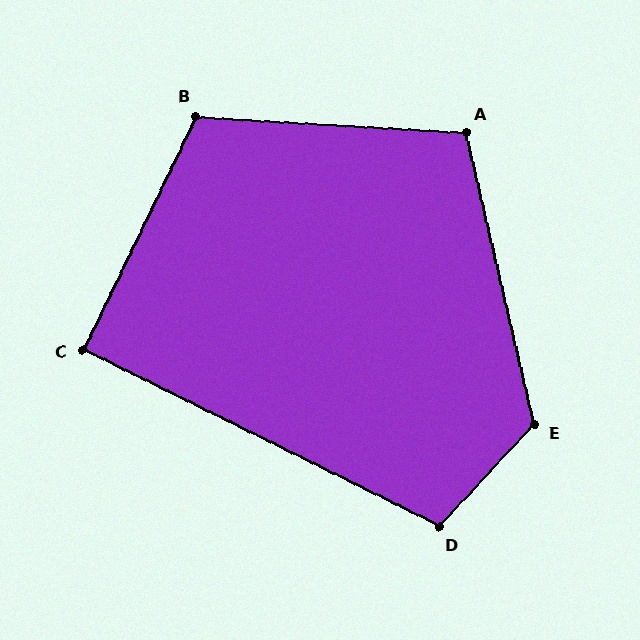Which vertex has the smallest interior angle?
C, at approximately 91 degrees.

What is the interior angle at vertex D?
Approximately 107 degrees (obtuse).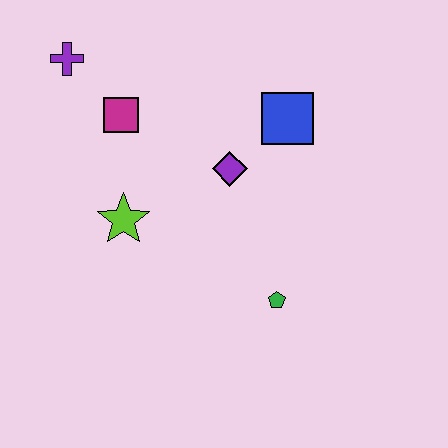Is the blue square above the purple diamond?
Yes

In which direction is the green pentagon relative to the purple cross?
The green pentagon is below the purple cross.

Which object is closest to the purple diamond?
The blue square is closest to the purple diamond.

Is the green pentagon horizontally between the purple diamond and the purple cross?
No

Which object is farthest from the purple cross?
The green pentagon is farthest from the purple cross.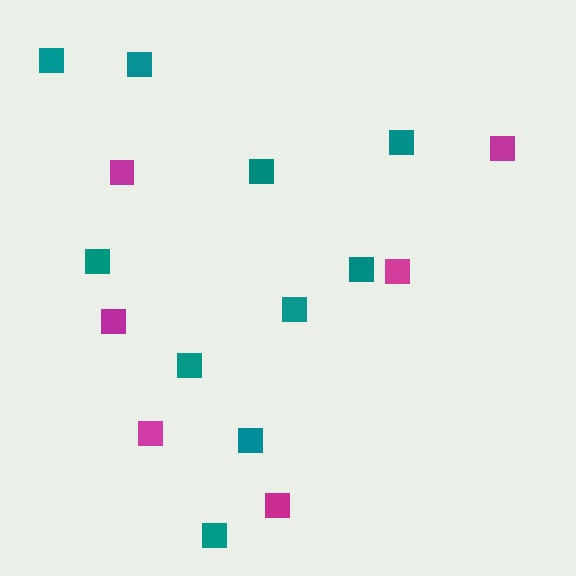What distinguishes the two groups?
There are 2 groups: one group of magenta squares (6) and one group of teal squares (10).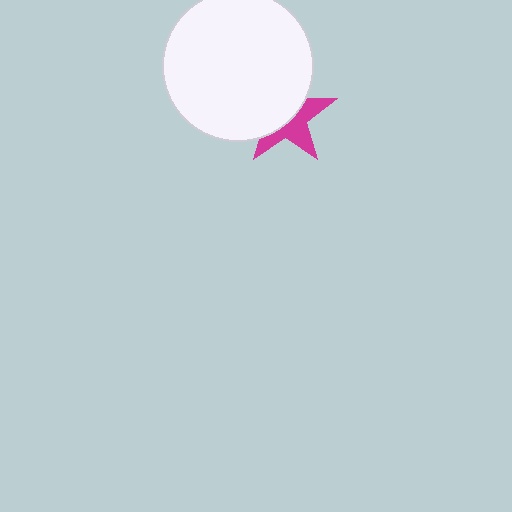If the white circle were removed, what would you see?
You would see the complete magenta star.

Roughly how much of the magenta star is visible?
A small part of it is visible (roughly 45%).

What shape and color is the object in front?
The object in front is a white circle.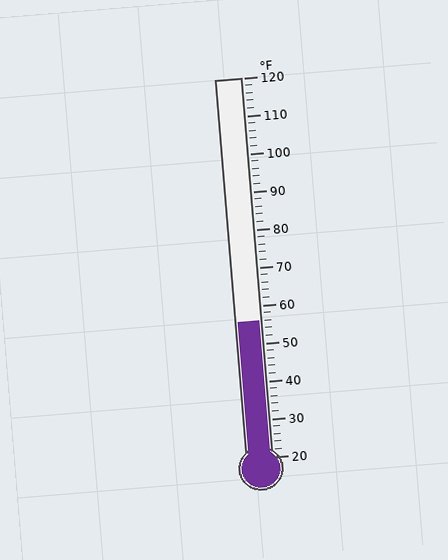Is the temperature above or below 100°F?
The temperature is below 100°F.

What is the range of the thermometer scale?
The thermometer scale ranges from 20°F to 120°F.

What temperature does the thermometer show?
The thermometer shows approximately 56°F.